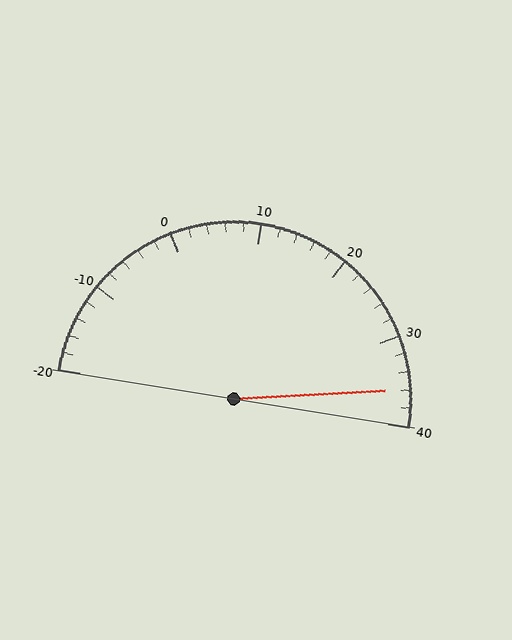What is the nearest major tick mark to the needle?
The nearest major tick mark is 40.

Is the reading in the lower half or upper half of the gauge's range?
The reading is in the upper half of the range (-20 to 40).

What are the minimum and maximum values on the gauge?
The gauge ranges from -20 to 40.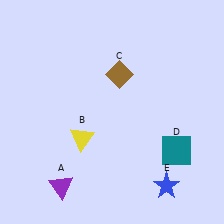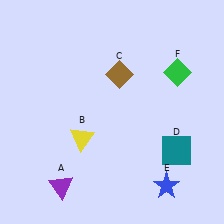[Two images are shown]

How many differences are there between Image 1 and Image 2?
There is 1 difference between the two images.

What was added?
A green diamond (F) was added in Image 2.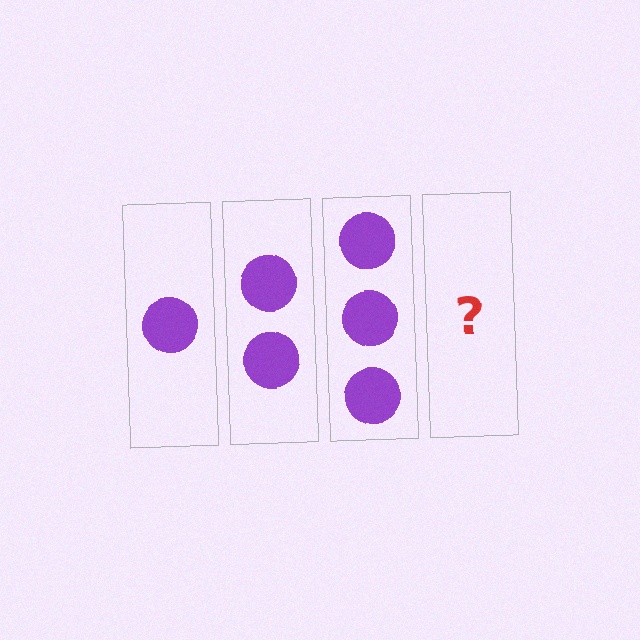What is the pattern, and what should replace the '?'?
The pattern is that each step adds one more circle. The '?' should be 4 circles.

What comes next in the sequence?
The next element should be 4 circles.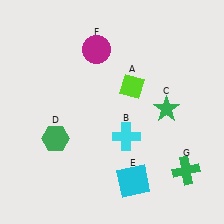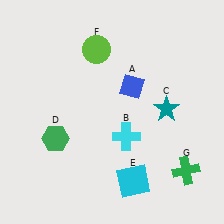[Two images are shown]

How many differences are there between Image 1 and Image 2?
There are 3 differences between the two images.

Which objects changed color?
A changed from lime to blue. C changed from green to teal. F changed from magenta to lime.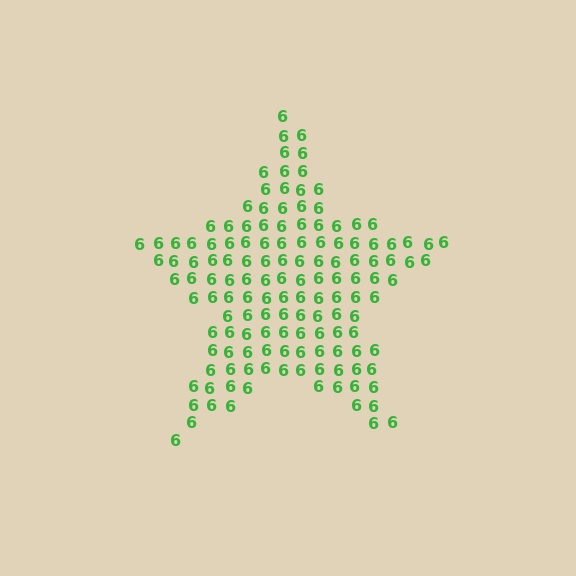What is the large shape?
The large shape is a star.